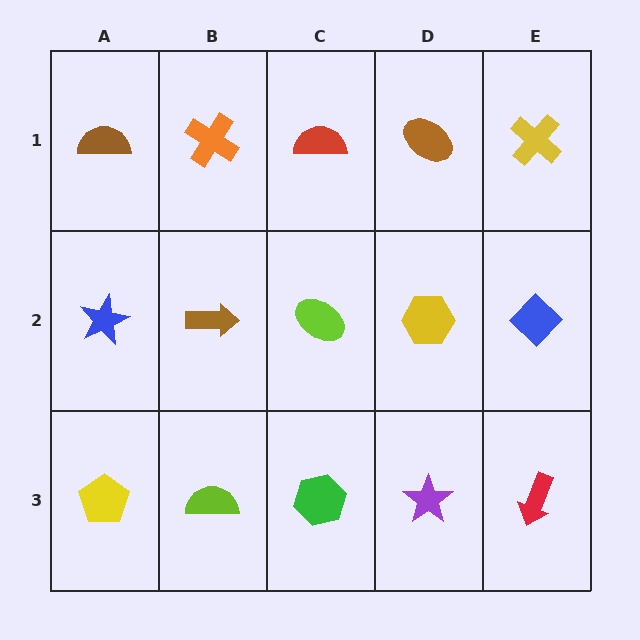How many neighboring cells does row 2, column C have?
4.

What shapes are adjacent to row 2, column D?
A brown ellipse (row 1, column D), a purple star (row 3, column D), a lime ellipse (row 2, column C), a blue diamond (row 2, column E).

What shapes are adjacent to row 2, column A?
A brown semicircle (row 1, column A), a yellow pentagon (row 3, column A), a brown arrow (row 2, column B).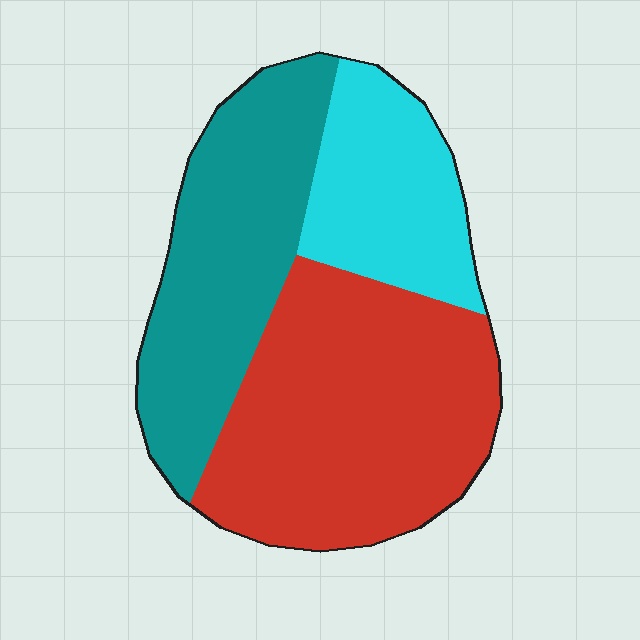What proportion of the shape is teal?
Teal takes up about one third (1/3) of the shape.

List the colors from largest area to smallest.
From largest to smallest: red, teal, cyan.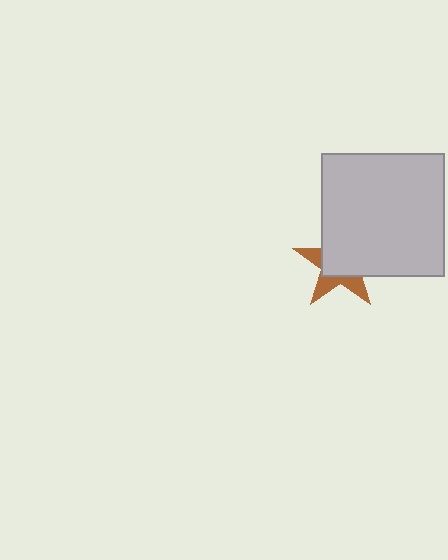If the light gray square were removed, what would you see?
You would see the complete brown star.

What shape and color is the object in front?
The object in front is a light gray square.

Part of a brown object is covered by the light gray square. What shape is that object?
It is a star.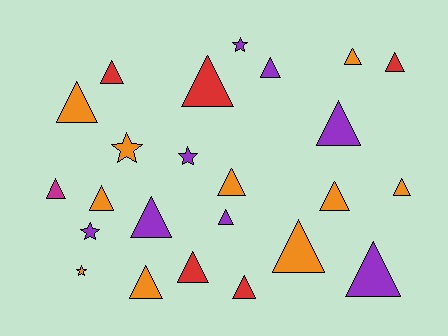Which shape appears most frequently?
Triangle, with 19 objects.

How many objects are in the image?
There are 24 objects.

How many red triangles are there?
There are 5 red triangles.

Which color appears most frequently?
Orange, with 10 objects.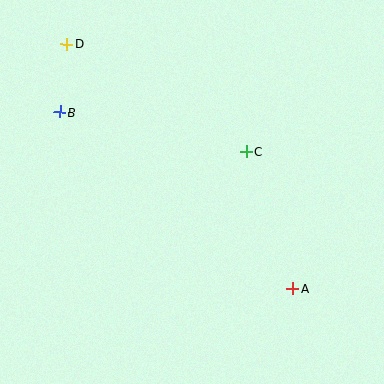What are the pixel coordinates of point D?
Point D is at (67, 44).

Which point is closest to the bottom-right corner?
Point A is closest to the bottom-right corner.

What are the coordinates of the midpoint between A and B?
The midpoint between A and B is at (176, 201).